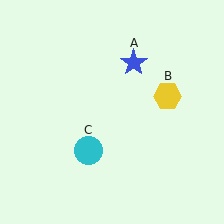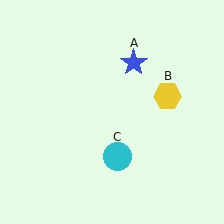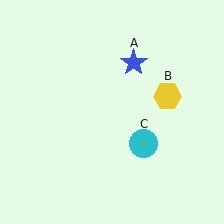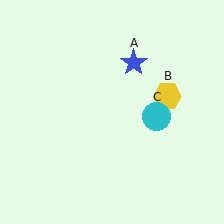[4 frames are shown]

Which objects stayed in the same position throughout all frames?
Blue star (object A) and yellow hexagon (object B) remained stationary.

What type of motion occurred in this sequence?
The cyan circle (object C) rotated counterclockwise around the center of the scene.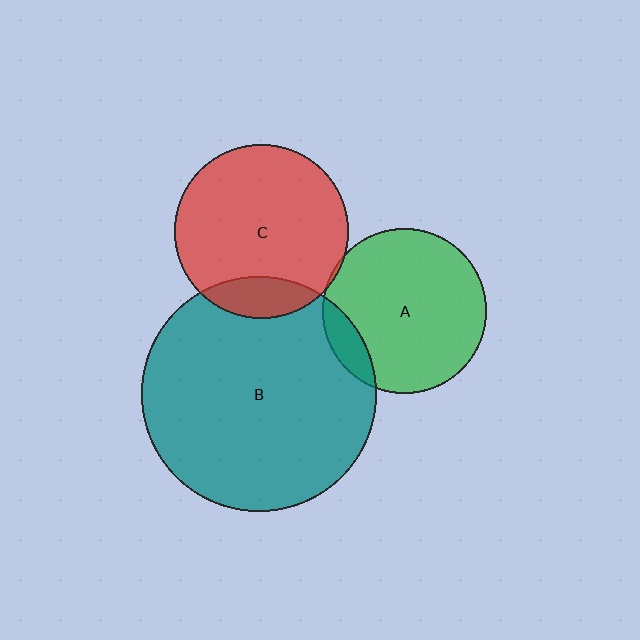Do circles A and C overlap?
Yes.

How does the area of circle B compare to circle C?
Approximately 1.8 times.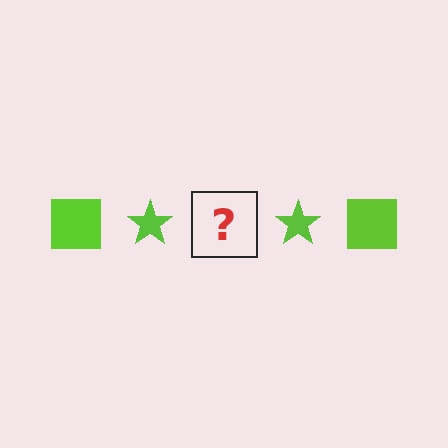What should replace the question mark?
The question mark should be replaced with a lime square.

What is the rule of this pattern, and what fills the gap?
The rule is that the pattern cycles through square, star shapes in lime. The gap should be filled with a lime square.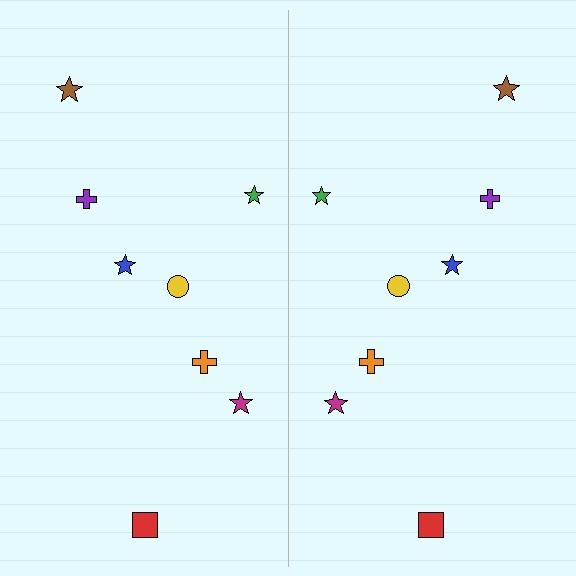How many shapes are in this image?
There are 16 shapes in this image.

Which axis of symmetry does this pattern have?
The pattern has a vertical axis of symmetry running through the center of the image.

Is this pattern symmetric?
Yes, this pattern has bilateral (reflection) symmetry.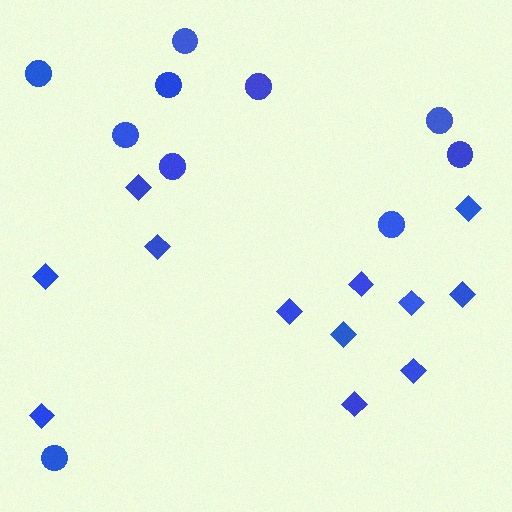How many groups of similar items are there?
There are 2 groups: one group of diamonds (12) and one group of circles (10).